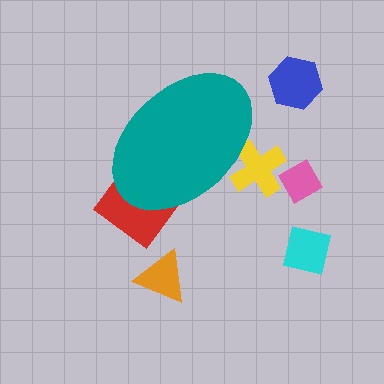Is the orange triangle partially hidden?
No, the orange triangle is fully visible.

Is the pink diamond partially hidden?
No, the pink diamond is fully visible.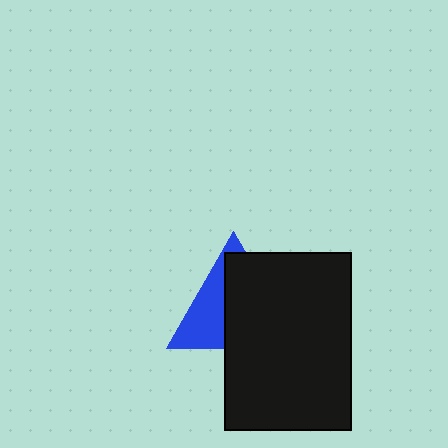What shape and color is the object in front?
The object in front is a black rectangle.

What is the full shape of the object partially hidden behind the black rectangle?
The partially hidden object is a blue triangle.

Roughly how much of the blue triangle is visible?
A small part of it is visible (roughly 39%).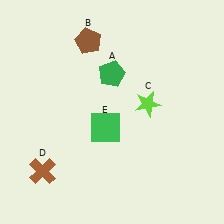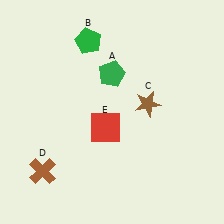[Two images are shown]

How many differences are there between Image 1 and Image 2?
There are 3 differences between the two images.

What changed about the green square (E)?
In Image 1, E is green. In Image 2, it changed to red.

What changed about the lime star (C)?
In Image 1, C is lime. In Image 2, it changed to brown.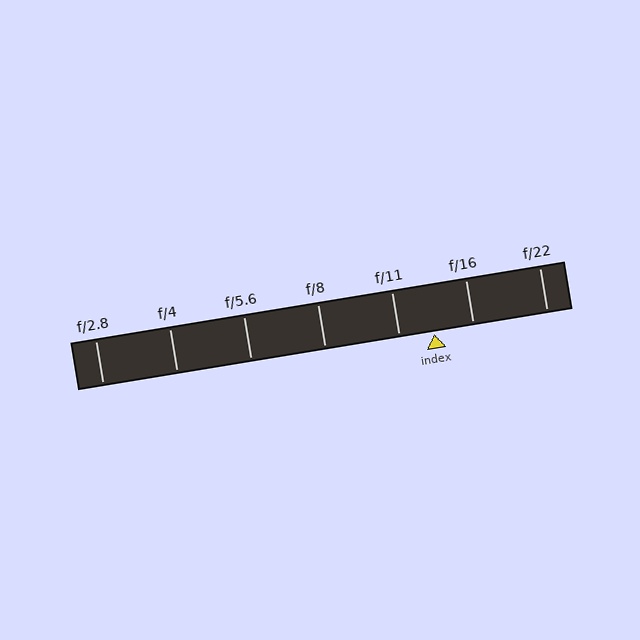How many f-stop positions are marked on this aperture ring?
There are 7 f-stop positions marked.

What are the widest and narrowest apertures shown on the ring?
The widest aperture shown is f/2.8 and the narrowest is f/22.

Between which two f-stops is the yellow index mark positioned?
The index mark is between f/11 and f/16.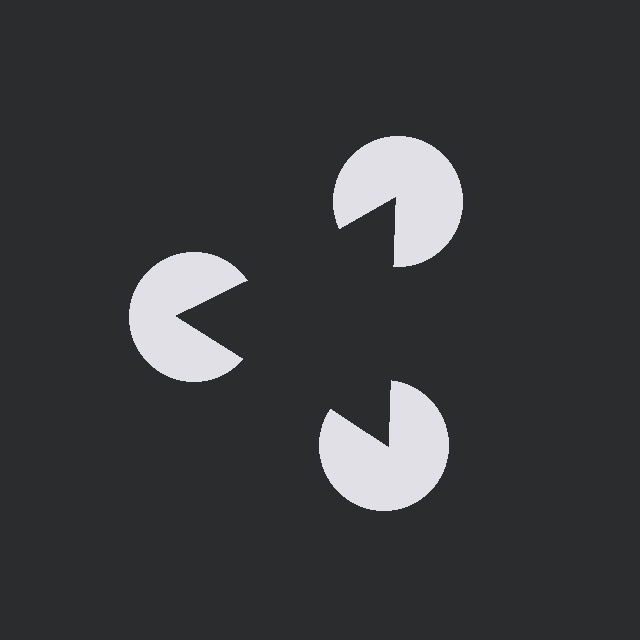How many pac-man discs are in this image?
There are 3 — one at each vertex of the illusory triangle.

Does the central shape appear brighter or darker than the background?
It typically appears slightly darker than the background, even though no actual brightness change is drawn.